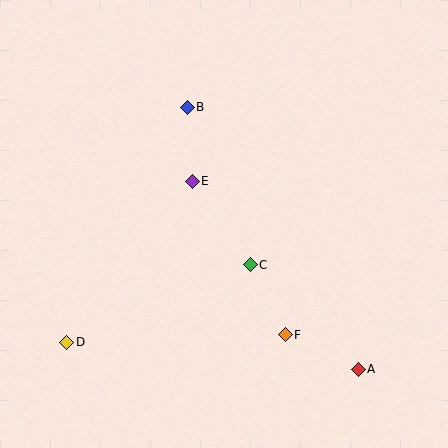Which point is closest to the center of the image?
Point C at (250, 265) is closest to the center.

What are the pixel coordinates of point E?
Point E is at (192, 181).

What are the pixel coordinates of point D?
Point D is at (67, 342).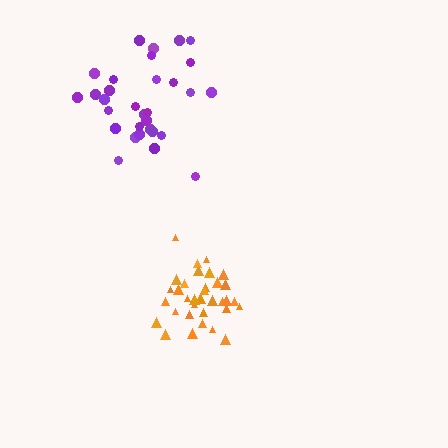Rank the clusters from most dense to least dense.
orange, purple.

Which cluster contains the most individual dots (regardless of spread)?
Orange (35).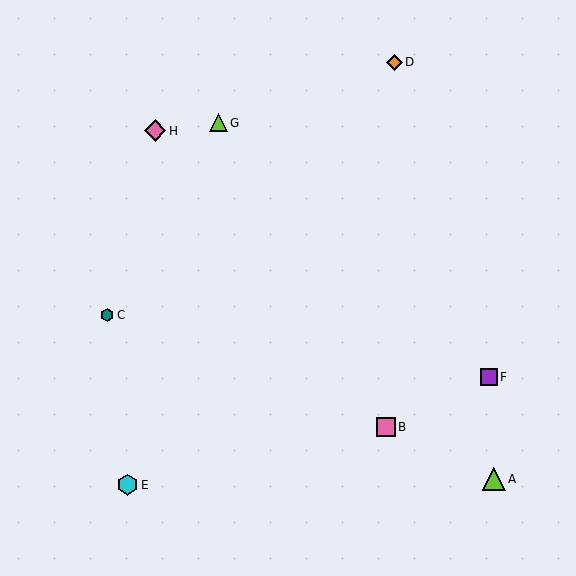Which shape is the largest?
The lime triangle (labeled A) is the largest.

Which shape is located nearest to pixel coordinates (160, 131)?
The pink diamond (labeled H) at (155, 131) is nearest to that location.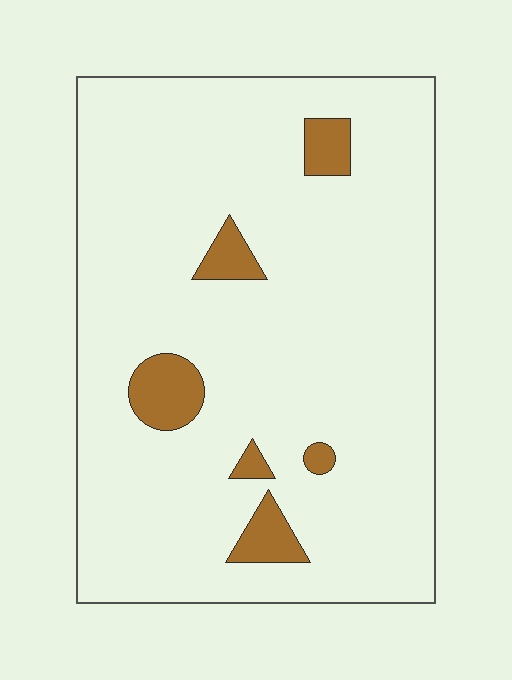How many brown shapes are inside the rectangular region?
6.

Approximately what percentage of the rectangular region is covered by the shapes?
Approximately 10%.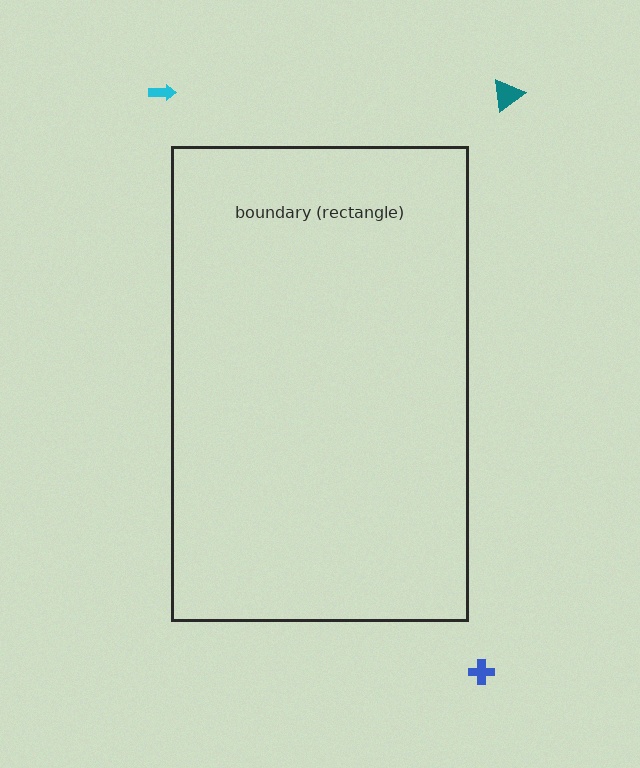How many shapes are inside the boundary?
0 inside, 3 outside.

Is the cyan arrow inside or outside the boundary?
Outside.